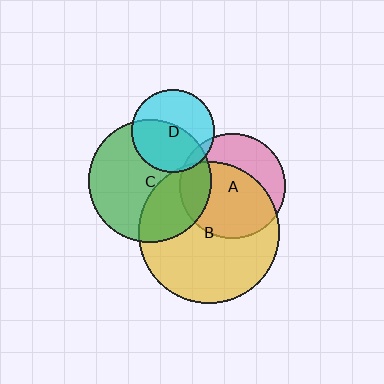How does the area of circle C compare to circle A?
Approximately 1.4 times.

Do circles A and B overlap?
Yes.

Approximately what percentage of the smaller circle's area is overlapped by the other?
Approximately 65%.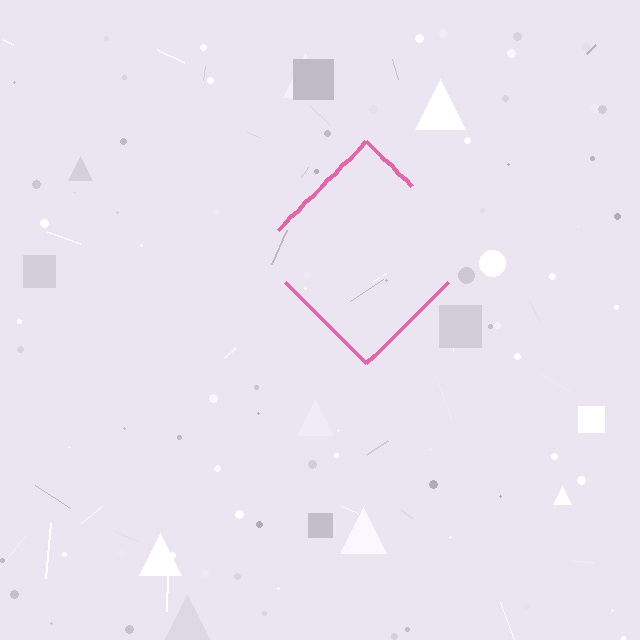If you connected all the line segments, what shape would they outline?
They would outline a diamond.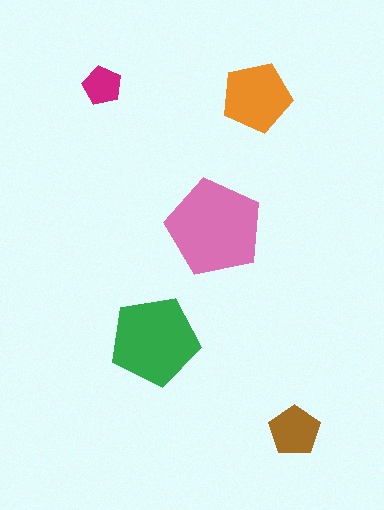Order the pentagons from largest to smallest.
the pink one, the green one, the orange one, the brown one, the magenta one.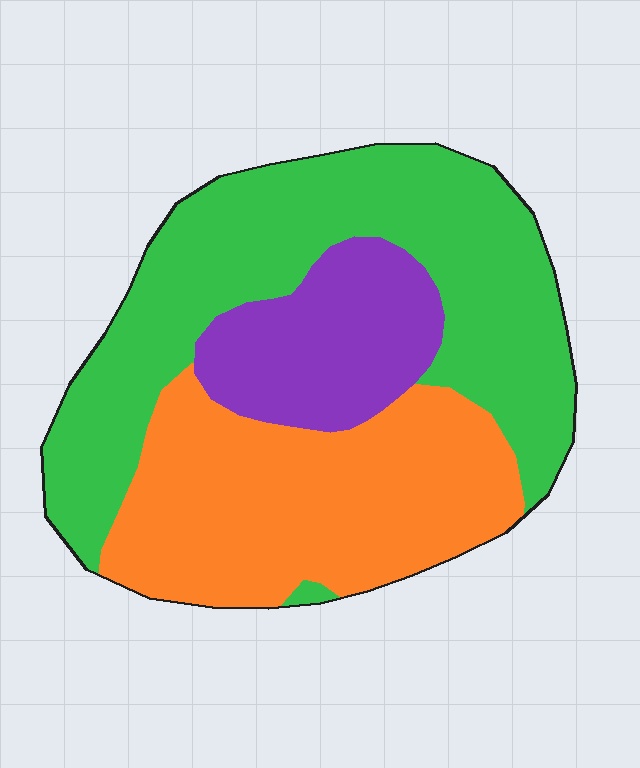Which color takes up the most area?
Green, at roughly 45%.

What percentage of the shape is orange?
Orange covers roughly 35% of the shape.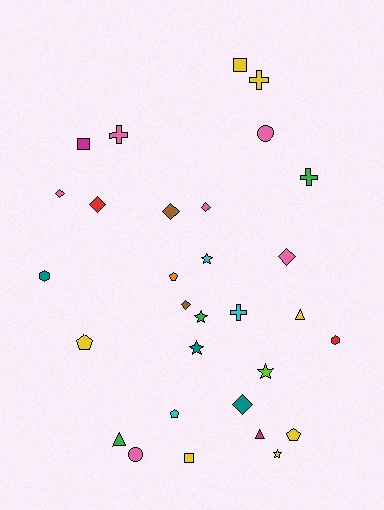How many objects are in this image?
There are 30 objects.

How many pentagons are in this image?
There are 4 pentagons.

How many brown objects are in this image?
There are 2 brown objects.